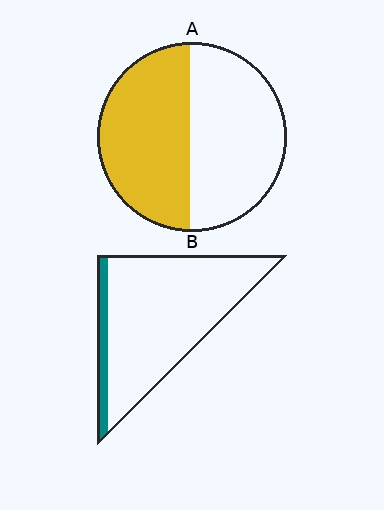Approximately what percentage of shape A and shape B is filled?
A is approximately 50% and B is approximately 10%.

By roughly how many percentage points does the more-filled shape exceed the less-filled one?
By roughly 35 percentage points (A over B).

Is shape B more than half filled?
No.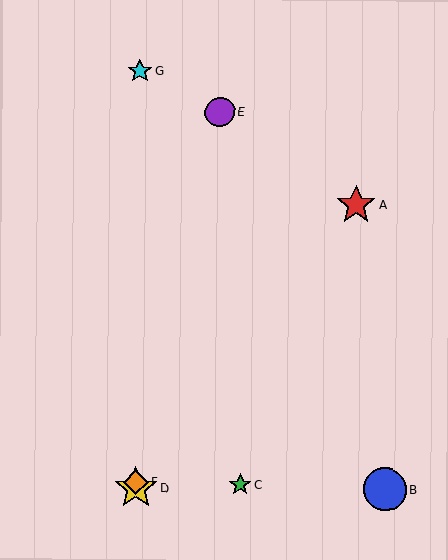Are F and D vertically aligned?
Yes, both are at x≈136.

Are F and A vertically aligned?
No, F is at x≈136 and A is at x≈356.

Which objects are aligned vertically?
Objects D, F, G are aligned vertically.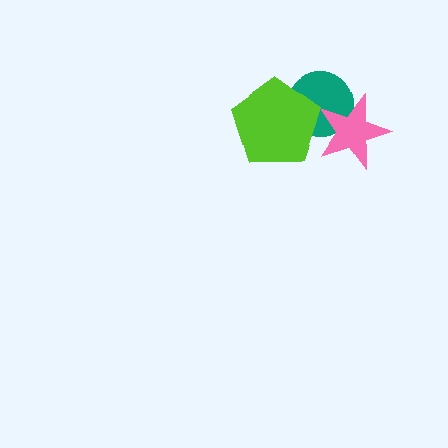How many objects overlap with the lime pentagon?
2 objects overlap with the lime pentagon.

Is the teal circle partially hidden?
Yes, it is partially covered by another shape.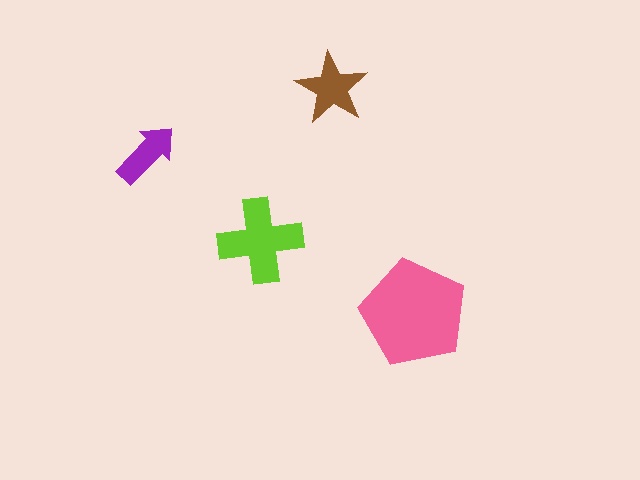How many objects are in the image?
There are 4 objects in the image.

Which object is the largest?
The pink pentagon.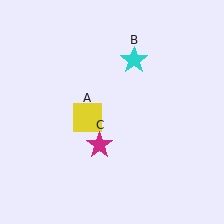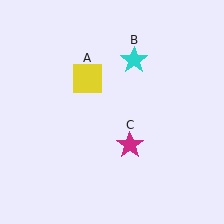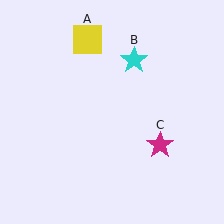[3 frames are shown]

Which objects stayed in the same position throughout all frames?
Cyan star (object B) remained stationary.